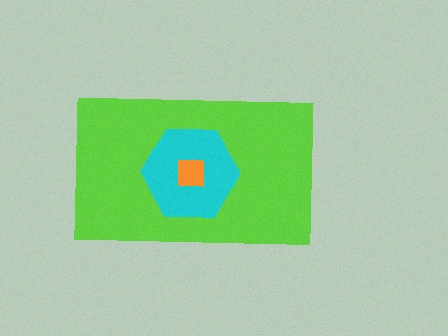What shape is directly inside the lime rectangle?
The cyan hexagon.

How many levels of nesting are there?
3.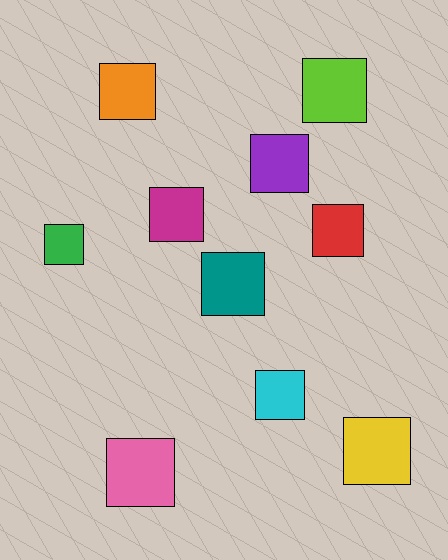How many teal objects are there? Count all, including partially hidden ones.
There is 1 teal object.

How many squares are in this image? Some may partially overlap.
There are 10 squares.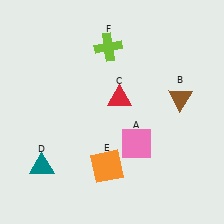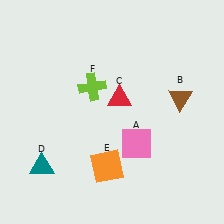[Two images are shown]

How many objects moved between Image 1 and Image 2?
1 object moved between the two images.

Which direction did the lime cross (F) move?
The lime cross (F) moved down.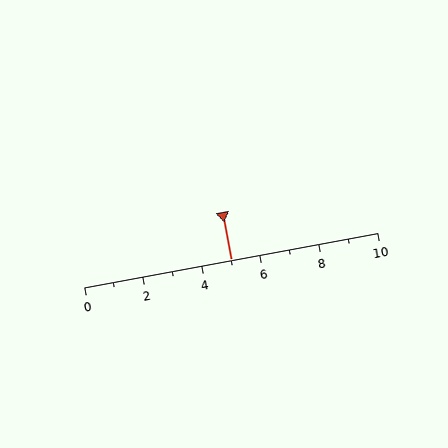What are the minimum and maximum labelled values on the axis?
The axis runs from 0 to 10.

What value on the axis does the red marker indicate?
The marker indicates approximately 5.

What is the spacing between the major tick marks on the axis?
The major ticks are spaced 2 apart.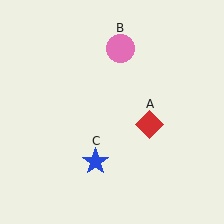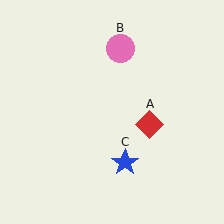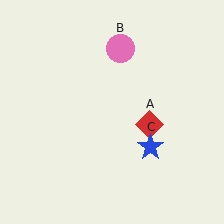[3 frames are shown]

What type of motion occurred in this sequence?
The blue star (object C) rotated counterclockwise around the center of the scene.